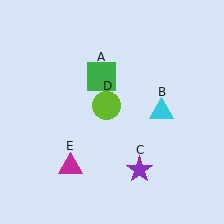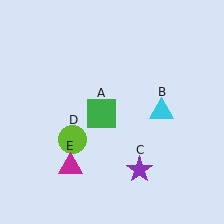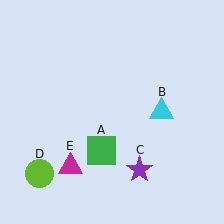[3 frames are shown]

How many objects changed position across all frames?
2 objects changed position: green square (object A), lime circle (object D).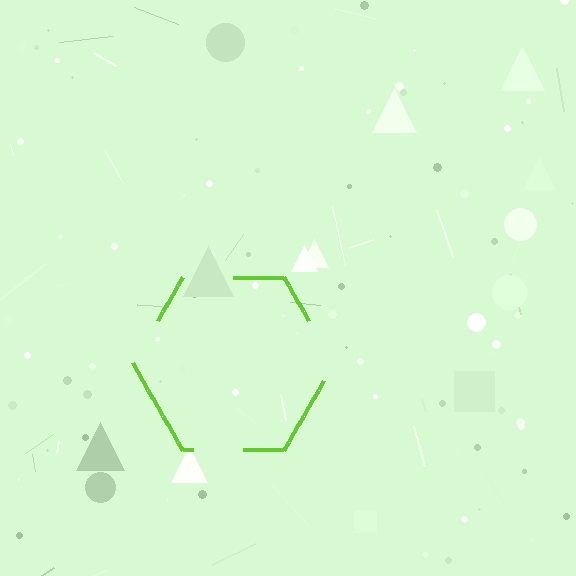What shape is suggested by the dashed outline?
The dashed outline suggests a hexagon.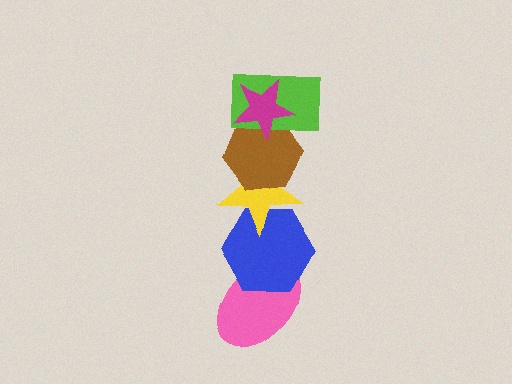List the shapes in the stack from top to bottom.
From top to bottom: the magenta star, the lime rectangle, the brown hexagon, the yellow star, the blue hexagon, the pink ellipse.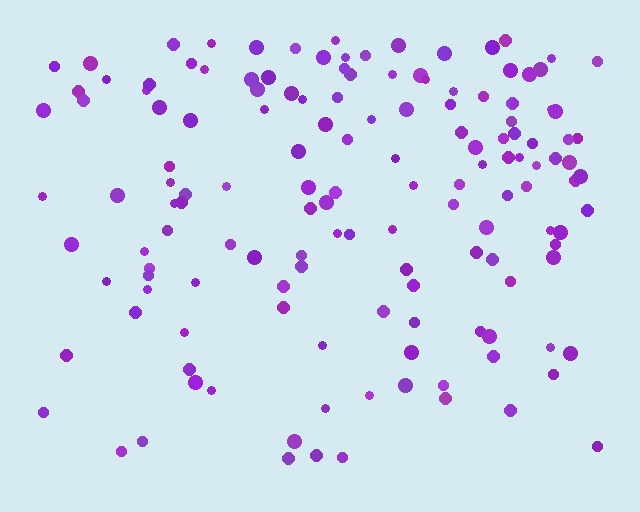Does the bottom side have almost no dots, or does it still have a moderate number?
Still a moderate number, just noticeably fewer than the top.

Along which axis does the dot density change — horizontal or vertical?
Vertical.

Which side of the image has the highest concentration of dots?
The top.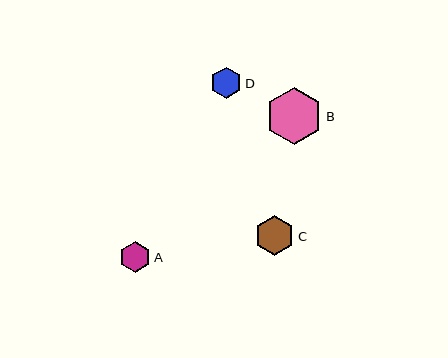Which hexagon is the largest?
Hexagon B is the largest with a size of approximately 57 pixels.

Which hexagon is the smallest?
Hexagon D is the smallest with a size of approximately 31 pixels.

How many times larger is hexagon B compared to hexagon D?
Hexagon B is approximately 1.8 times the size of hexagon D.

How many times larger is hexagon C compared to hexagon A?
Hexagon C is approximately 1.3 times the size of hexagon A.